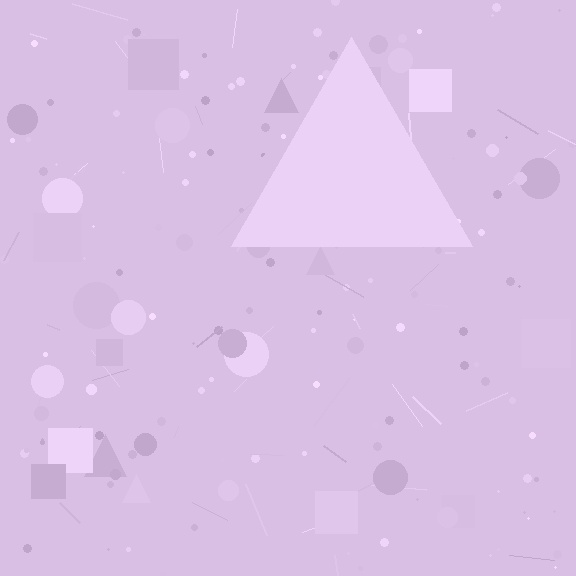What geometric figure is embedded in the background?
A triangle is embedded in the background.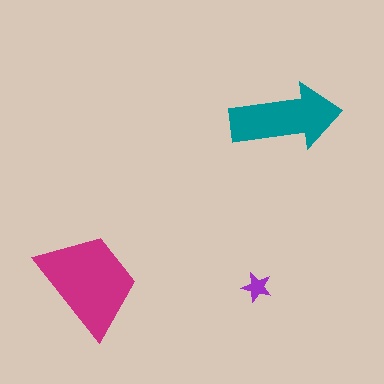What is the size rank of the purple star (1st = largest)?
3rd.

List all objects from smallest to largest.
The purple star, the teal arrow, the magenta trapezoid.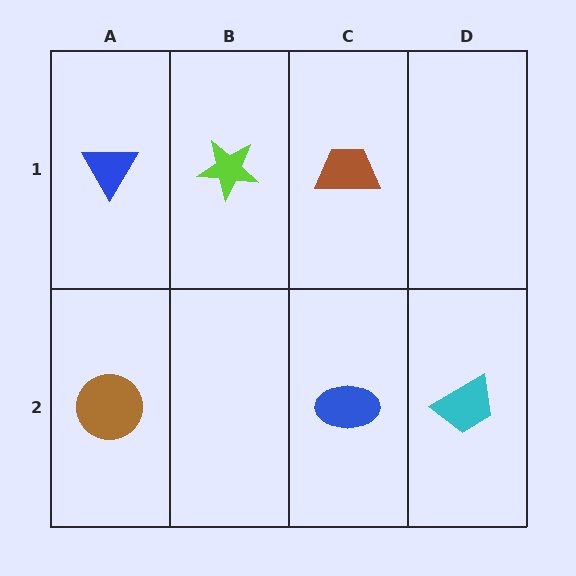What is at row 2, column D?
A cyan trapezoid.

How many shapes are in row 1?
3 shapes.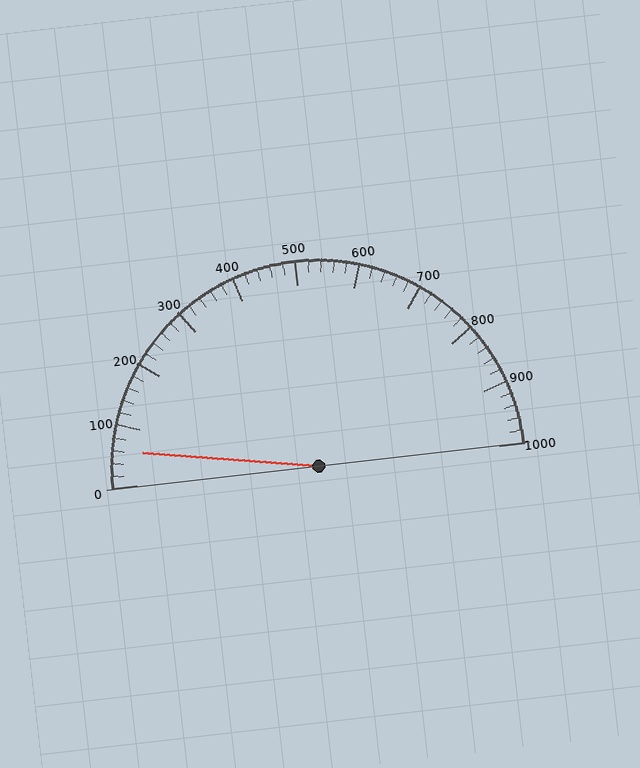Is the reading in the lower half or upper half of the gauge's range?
The reading is in the lower half of the range (0 to 1000).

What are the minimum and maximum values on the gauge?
The gauge ranges from 0 to 1000.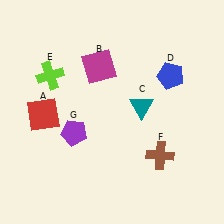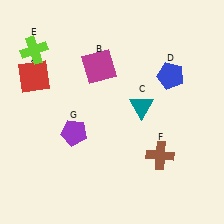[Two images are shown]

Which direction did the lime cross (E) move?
The lime cross (E) moved up.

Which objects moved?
The objects that moved are: the red square (A), the lime cross (E).